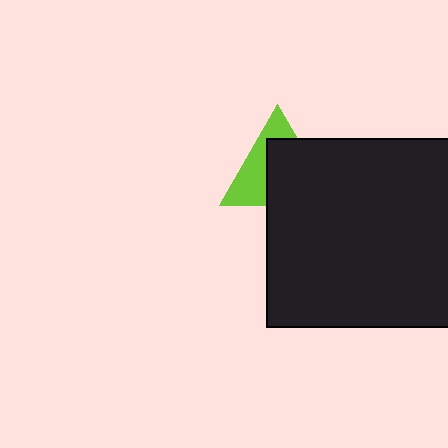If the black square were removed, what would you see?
You would see the complete lime triangle.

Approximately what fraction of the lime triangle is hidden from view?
Roughly 58% of the lime triangle is hidden behind the black square.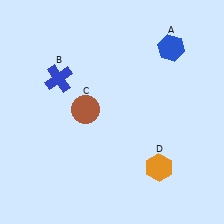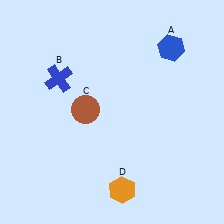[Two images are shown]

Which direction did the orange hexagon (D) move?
The orange hexagon (D) moved left.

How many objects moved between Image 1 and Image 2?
1 object moved between the two images.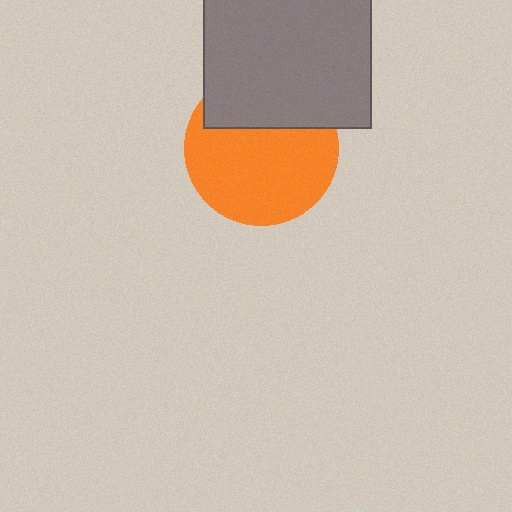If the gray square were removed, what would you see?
You would see the complete orange circle.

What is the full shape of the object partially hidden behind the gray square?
The partially hidden object is an orange circle.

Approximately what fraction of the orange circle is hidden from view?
Roughly 33% of the orange circle is hidden behind the gray square.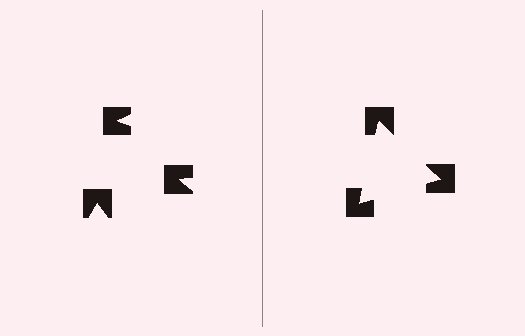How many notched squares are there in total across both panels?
6 — 3 on each side.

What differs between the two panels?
The notched squares are positioned identically on both sides; only the wedge orientations differ. On the right they align to a triangle; on the left they are misaligned.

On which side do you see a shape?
An illusory triangle appears on the right side. On the left side the wedge cuts are rotated, so no coherent shape forms.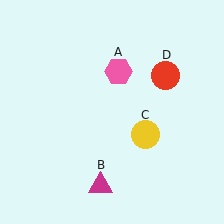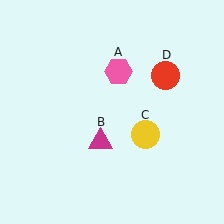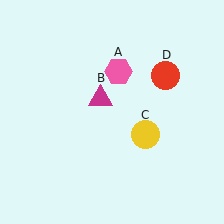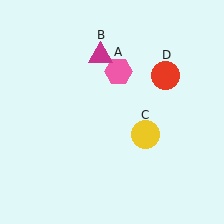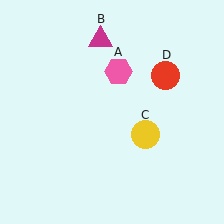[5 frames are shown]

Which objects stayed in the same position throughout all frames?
Pink hexagon (object A) and yellow circle (object C) and red circle (object D) remained stationary.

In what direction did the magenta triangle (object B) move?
The magenta triangle (object B) moved up.